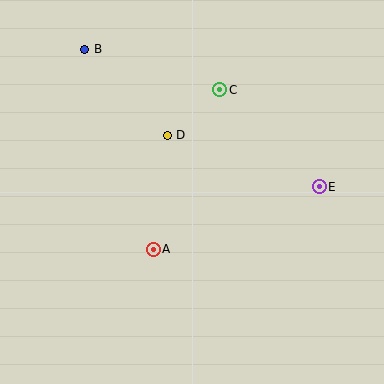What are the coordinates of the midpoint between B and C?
The midpoint between B and C is at (152, 70).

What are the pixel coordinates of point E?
Point E is at (319, 187).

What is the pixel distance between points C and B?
The distance between C and B is 141 pixels.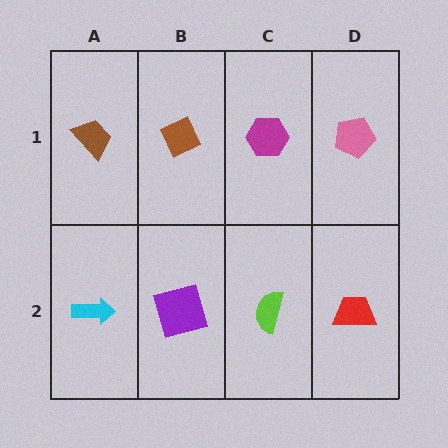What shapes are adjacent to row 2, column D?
A pink pentagon (row 1, column D), a lime semicircle (row 2, column C).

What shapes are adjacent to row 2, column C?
A magenta hexagon (row 1, column C), a purple square (row 2, column B), a red trapezoid (row 2, column D).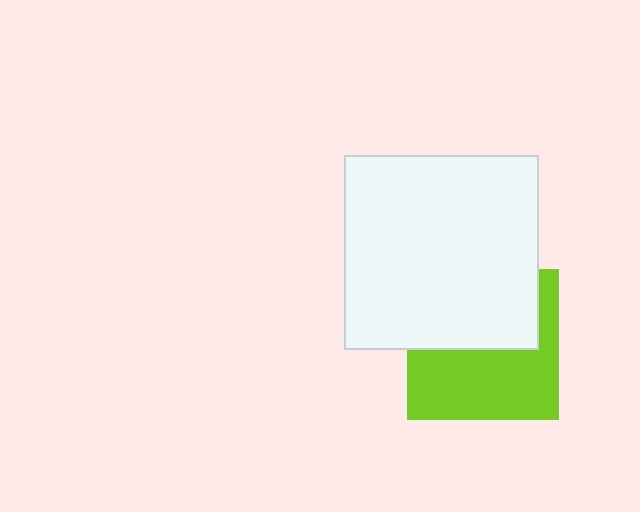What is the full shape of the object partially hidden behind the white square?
The partially hidden object is a lime square.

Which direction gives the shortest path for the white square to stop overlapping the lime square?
Moving up gives the shortest separation.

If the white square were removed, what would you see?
You would see the complete lime square.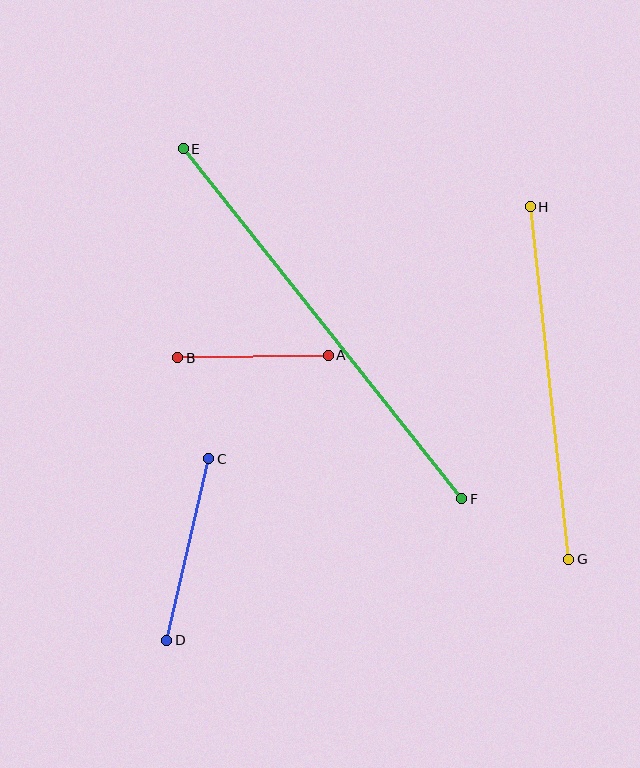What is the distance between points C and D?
The distance is approximately 186 pixels.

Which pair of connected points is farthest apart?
Points E and F are farthest apart.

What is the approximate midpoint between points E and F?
The midpoint is at approximately (322, 324) pixels.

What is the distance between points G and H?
The distance is approximately 354 pixels.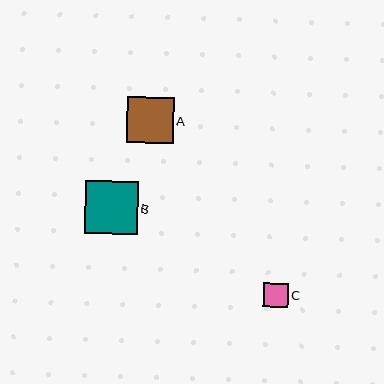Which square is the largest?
Square B is the largest with a size of approximately 53 pixels.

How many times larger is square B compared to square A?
Square B is approximately 1.1 times the size of square A.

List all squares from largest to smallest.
From largest to smallest: B, A, C.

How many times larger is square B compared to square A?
Square B is approximately 1.1 times the size of square A.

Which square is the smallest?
Square C is the smallest with a size of approximately 25 pixels.